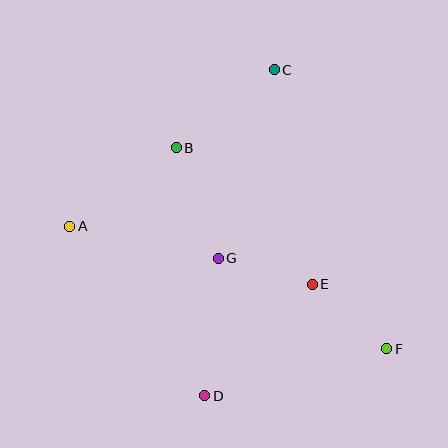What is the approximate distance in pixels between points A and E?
The distance between A and E is approximately 249 pixels.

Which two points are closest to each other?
Points E and G are closest to each other.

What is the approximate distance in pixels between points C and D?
The distance between C and D is approximately 333 pixels.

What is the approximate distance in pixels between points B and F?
The distance between B and F is approximately 291 pixels.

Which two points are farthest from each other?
Points A and F are farthest from each other.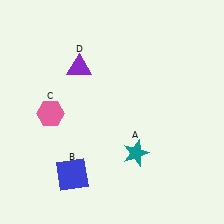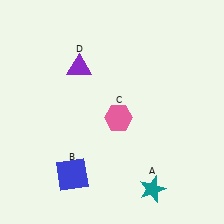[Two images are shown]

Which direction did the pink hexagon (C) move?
The pink hexagon (C) moved right.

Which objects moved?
The objects that moved are: the teal star (A), the pink hexagon (C).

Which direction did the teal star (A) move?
The teal star (A) moved down.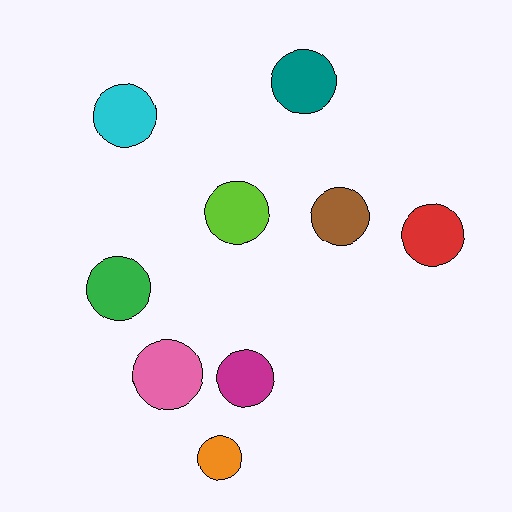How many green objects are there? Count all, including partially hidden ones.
There is 1 green object.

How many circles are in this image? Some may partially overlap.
There are 9 circles.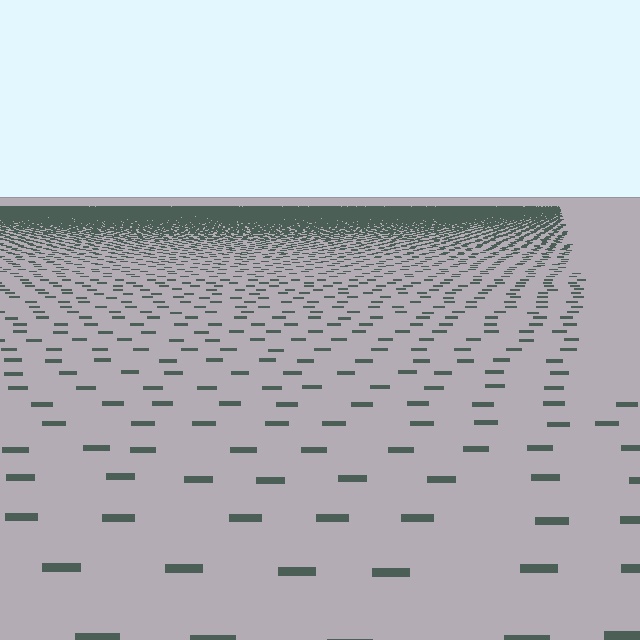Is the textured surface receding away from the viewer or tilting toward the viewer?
The surface is receding away from the viewer. Texture elements get smaller and denser toward the top.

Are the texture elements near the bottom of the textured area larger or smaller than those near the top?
Larger. Near the bottom, elements are closer to the viewer and appear at a bigger on-screen size.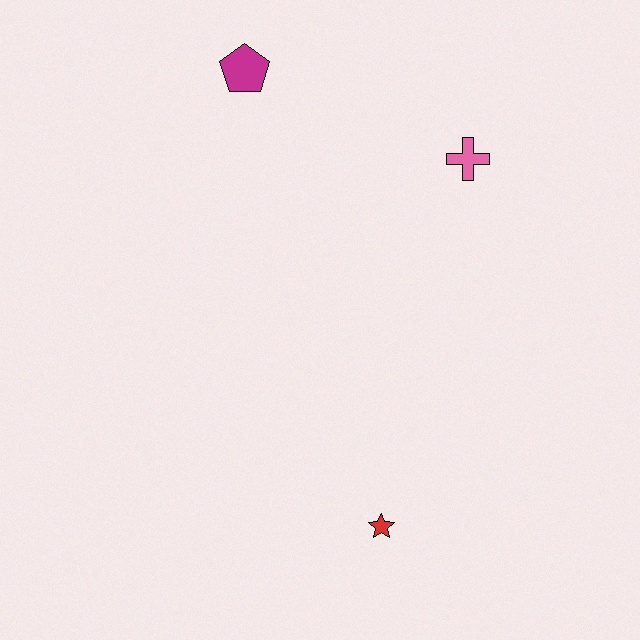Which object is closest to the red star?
The pink cross is closest to the red star.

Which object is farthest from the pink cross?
The red star is farthest from the pink cross.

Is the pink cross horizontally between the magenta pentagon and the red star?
No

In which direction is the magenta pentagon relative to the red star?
The magenta pentagon is above the red star.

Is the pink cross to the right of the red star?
Yes